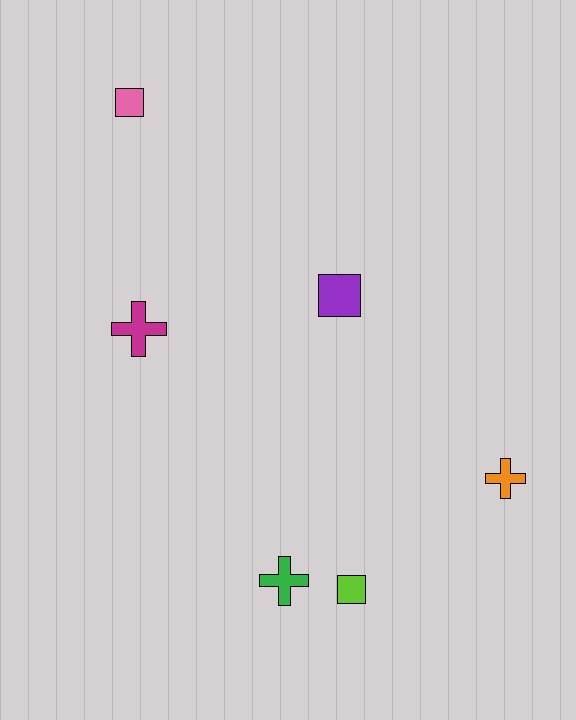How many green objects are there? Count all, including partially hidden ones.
There is 1 green object.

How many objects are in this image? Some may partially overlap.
There are 6 objects.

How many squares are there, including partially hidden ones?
There are 3 squares.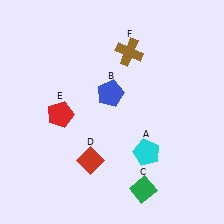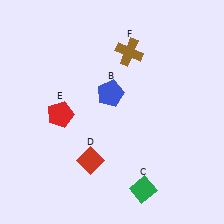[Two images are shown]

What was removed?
The cyan pentagon (A) was removed in Image 2.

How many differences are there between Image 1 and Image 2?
There is 1 difference between the two images.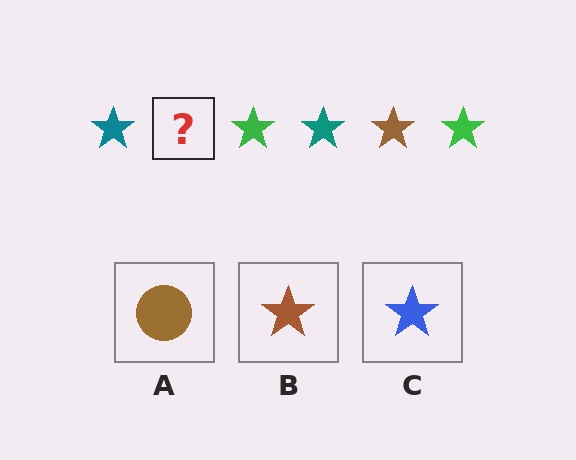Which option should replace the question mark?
Option B.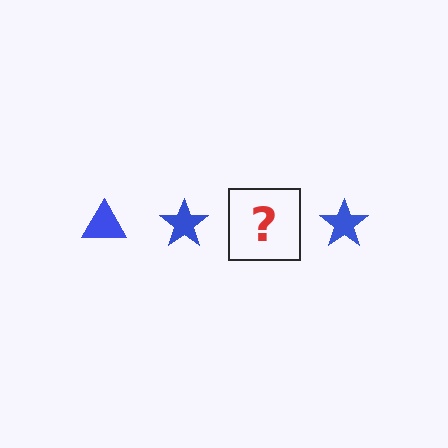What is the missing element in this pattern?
The missing element is a blue triangle.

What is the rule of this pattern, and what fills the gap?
The rule is that the pattern cycles through triangle, star shapes in blue. The gap should be filled with a blue triangle.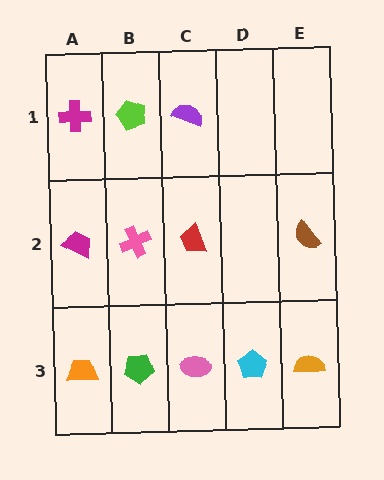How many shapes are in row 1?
3 shapes.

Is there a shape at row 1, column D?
No, that cell is empty.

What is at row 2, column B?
A pink cross.